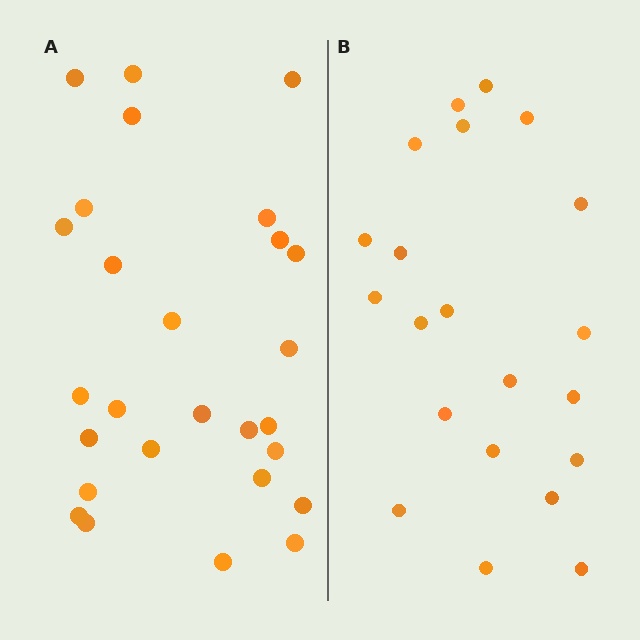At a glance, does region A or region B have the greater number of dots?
Region A (the left region) has more dots.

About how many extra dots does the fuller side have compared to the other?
Region A has about 6 more dots than region B.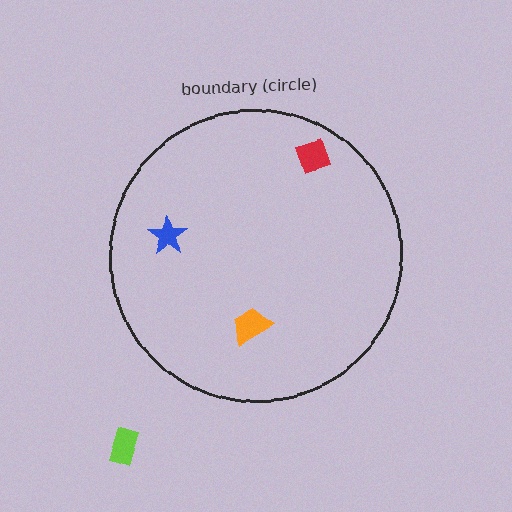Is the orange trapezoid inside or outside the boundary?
Inside.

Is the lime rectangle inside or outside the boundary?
Outside.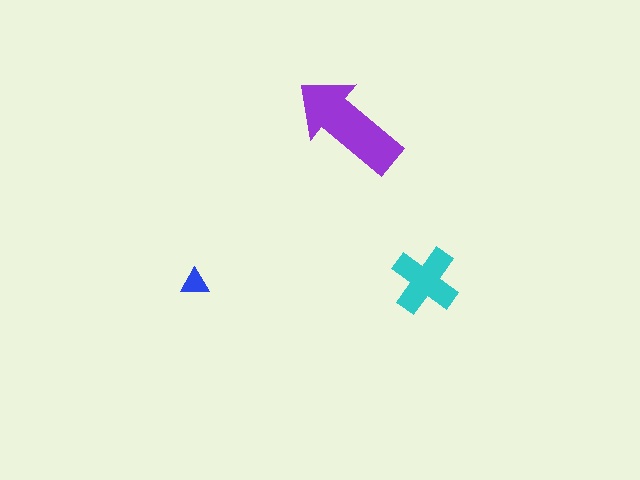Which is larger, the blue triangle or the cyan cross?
The cyan cross.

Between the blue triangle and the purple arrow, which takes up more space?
The purple arrow.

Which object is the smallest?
The blue triangle.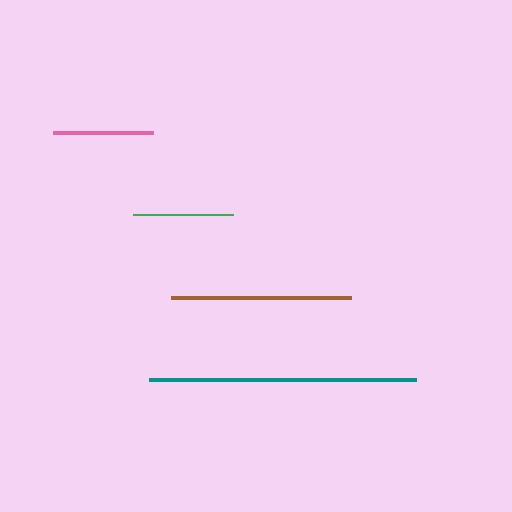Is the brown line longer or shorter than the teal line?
The teal line is longer than the brown line.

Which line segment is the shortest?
The pink line is the shortest at approximately 99 pixels.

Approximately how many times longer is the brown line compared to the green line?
The brown line is approximately 1.8 times the length of the green line.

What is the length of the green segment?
The green segment is approximately 100 pixels long.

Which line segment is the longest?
The teal line is the longest at approximately 267 pixels.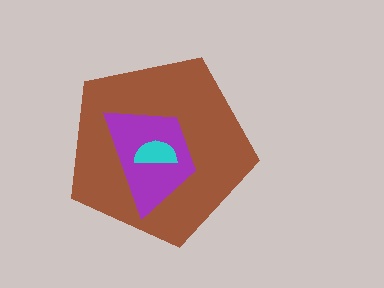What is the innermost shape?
The cyan semicircle.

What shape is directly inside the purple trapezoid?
The cyan semicircle.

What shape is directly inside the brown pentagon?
The purple trapezoid.